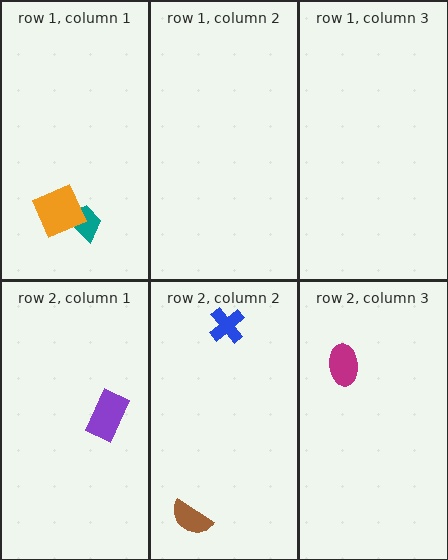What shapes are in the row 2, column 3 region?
The magenta ellipse.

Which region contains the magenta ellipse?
The row 2, column 3 region.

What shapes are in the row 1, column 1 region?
The teal trapezoid, the orange square.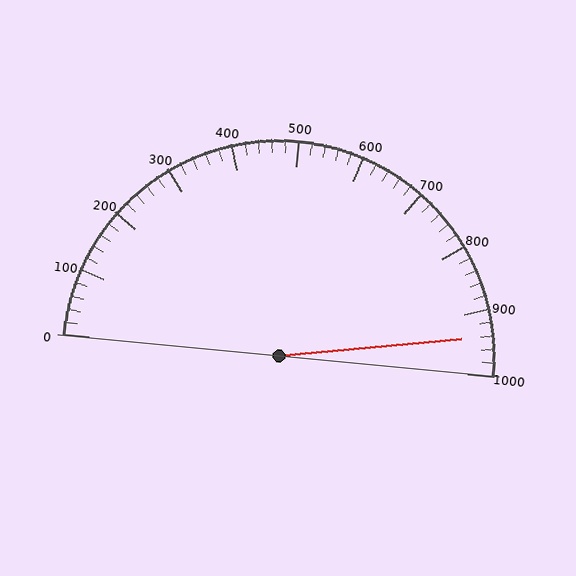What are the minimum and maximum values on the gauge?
The gauge ranges from 0 to 1000.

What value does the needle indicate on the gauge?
The needle indicates approximately 940.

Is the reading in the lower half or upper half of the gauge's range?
The reading is in the upper half of the range (0 to 1000).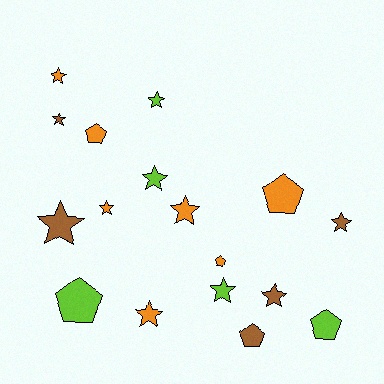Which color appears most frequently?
Orange, with 7 objects.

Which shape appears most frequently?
Star, with 11 objects.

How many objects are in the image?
There are 17 objects.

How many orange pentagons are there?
There are 3 orange pentagons.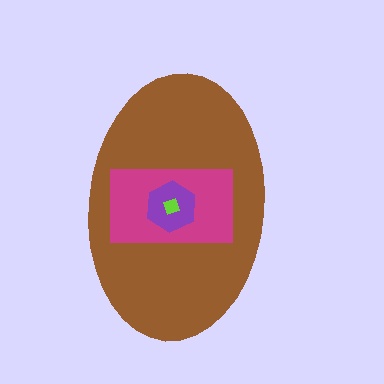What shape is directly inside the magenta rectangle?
The purple hexagon.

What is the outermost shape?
The brown ellipse.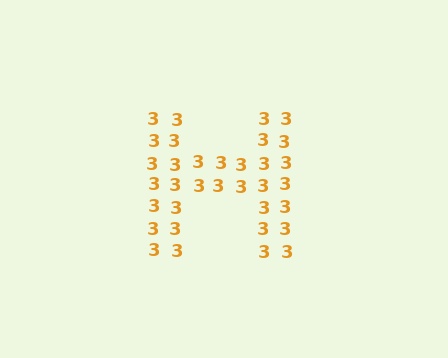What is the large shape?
The large shape is the letter H.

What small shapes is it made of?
It is made of small digit 3's.